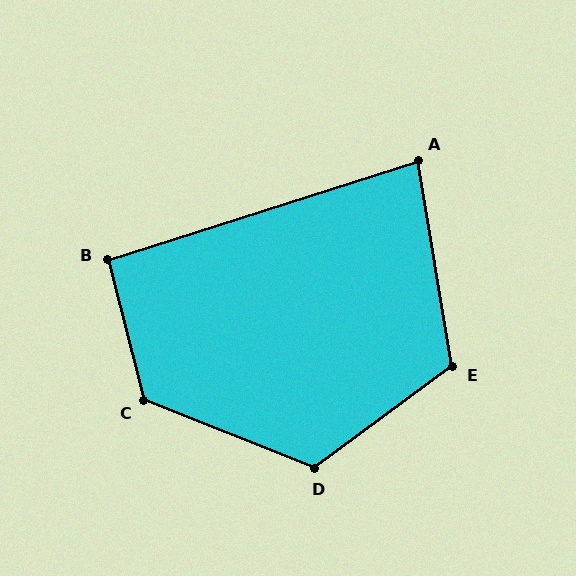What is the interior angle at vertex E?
Approximately 117 degrees (obtuse).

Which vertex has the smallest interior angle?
A, at approximately 82 degrees.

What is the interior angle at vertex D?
Approximately 122 degrees (obtuse).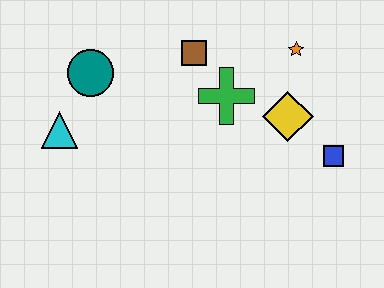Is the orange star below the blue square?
No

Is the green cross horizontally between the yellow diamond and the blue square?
No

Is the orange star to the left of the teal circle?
No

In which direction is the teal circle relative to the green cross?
The teal circle is to the left of the green cross.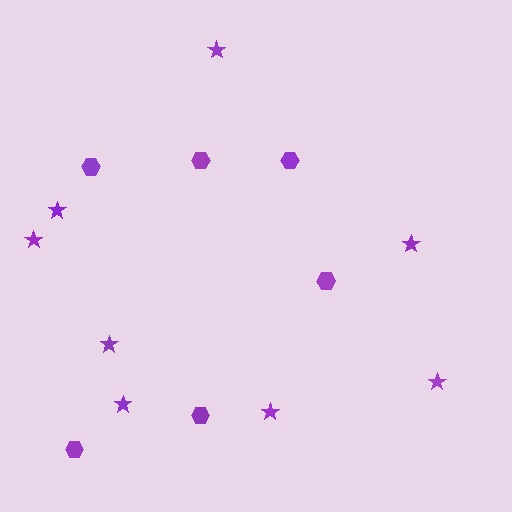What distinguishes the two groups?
There are 2 groups: one group of stars (8) and one group of hexagons (6).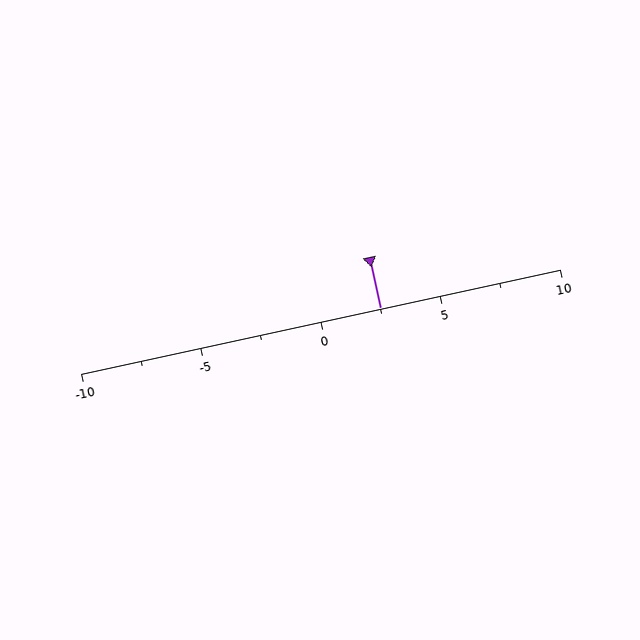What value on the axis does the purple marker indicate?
The marker indicates approximately 2.5.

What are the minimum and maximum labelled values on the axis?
The axis runs from -10 to 10.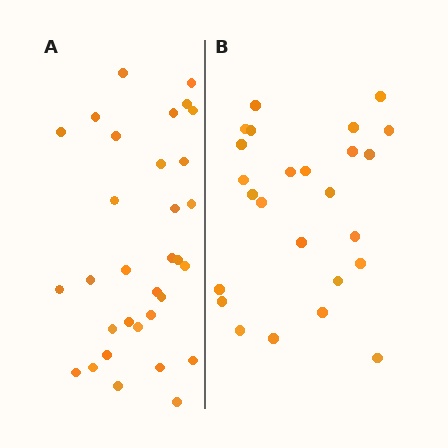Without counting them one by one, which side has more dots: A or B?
Region A (the left region) has more dots.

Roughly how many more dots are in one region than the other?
Region A has roughly 8 or so more dots than region B.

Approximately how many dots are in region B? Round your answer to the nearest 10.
About 20 dots. (The exact count is 25, which rounds to 20.)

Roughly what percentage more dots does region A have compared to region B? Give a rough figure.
About 30% more.